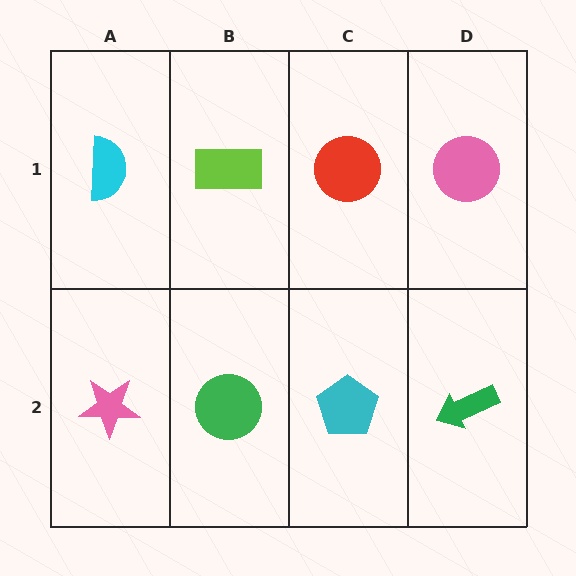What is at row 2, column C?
A cyan pentagon.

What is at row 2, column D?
A green arrow.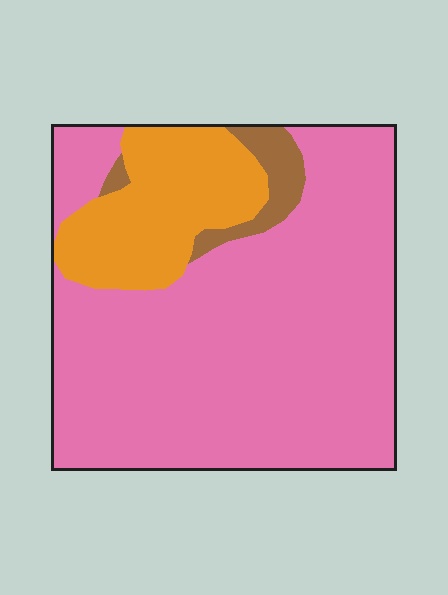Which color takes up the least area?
Brown, at roughly 5%.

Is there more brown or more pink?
Pink.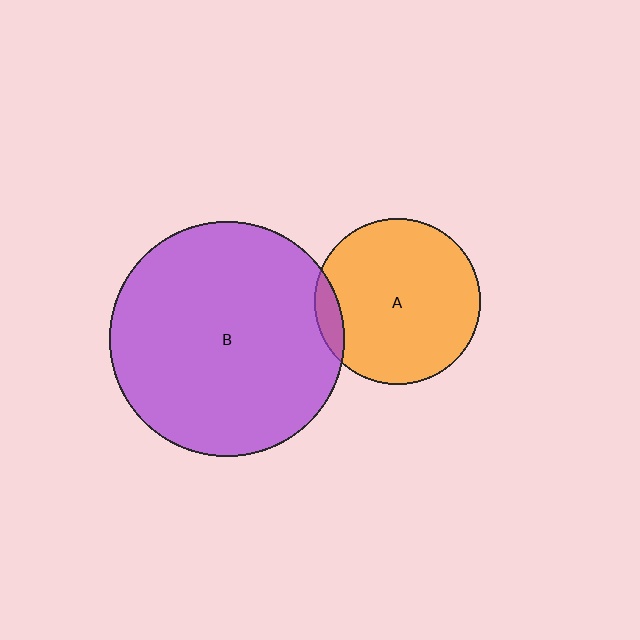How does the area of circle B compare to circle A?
Approximately 2.0 times.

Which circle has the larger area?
Circle B (purple).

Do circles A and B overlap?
Yes.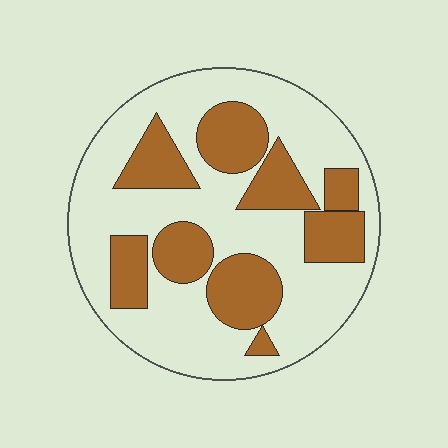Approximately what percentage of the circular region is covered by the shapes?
Approximately 35%.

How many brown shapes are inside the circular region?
9.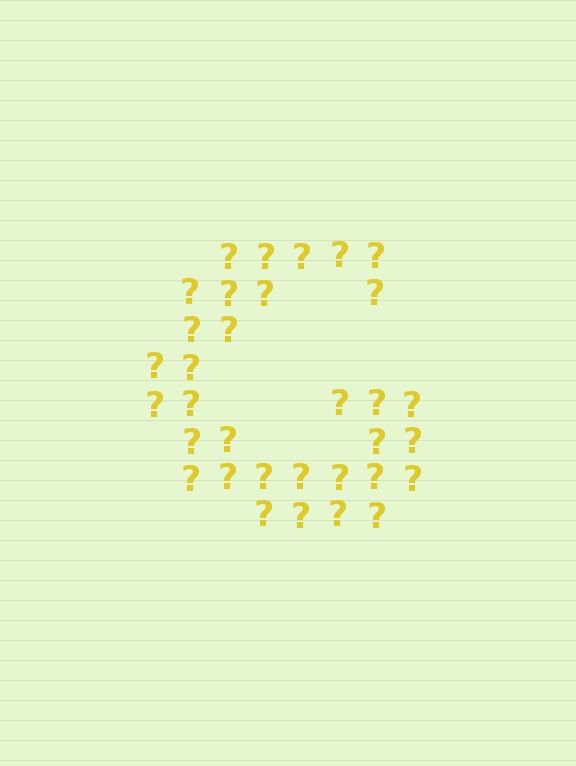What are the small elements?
The small elements are question marks.